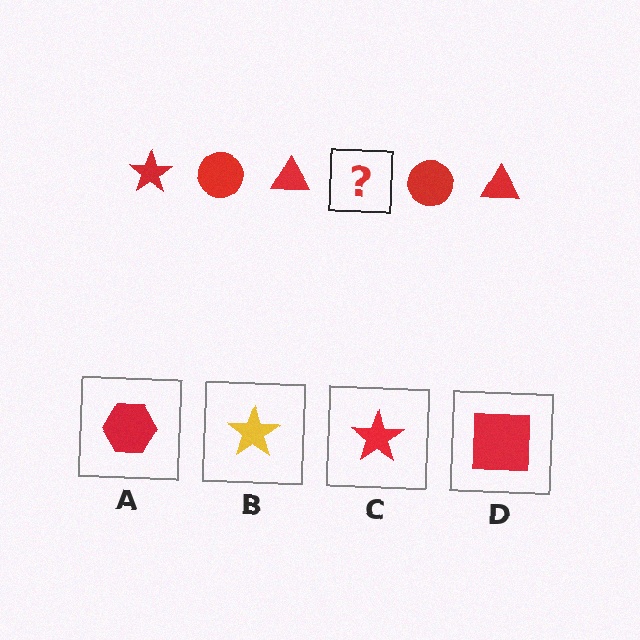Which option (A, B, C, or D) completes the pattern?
C.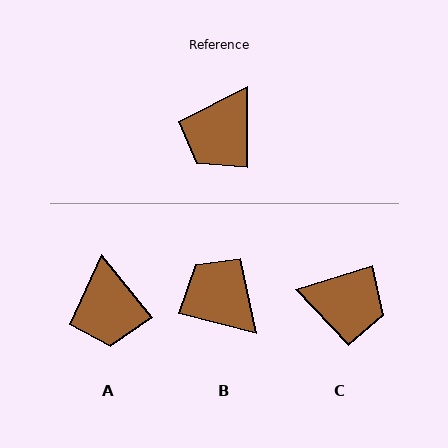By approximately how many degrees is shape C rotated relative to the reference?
Approximately 107 degrees counter-clockwise.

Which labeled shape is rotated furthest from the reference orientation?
C, about 107 degrees away.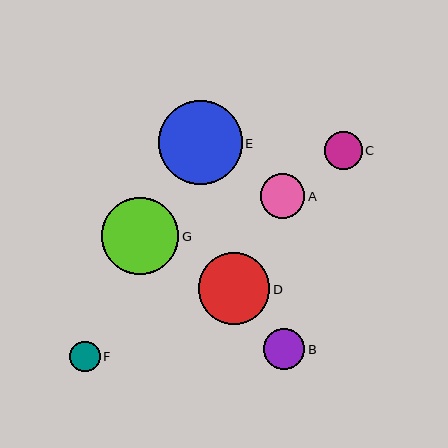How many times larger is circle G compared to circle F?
Circle G is approximately 2.6 times the size of circle F.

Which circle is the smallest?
Circle F is the smallest with a size of approximately 30 pixels.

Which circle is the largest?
Circle E is the largest with a size of approximately 84 pixels.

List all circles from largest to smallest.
From largest to smallest: E, G, D, A, B, C, F.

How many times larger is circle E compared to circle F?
Circle E is approximately 2.8 times the size of circle F.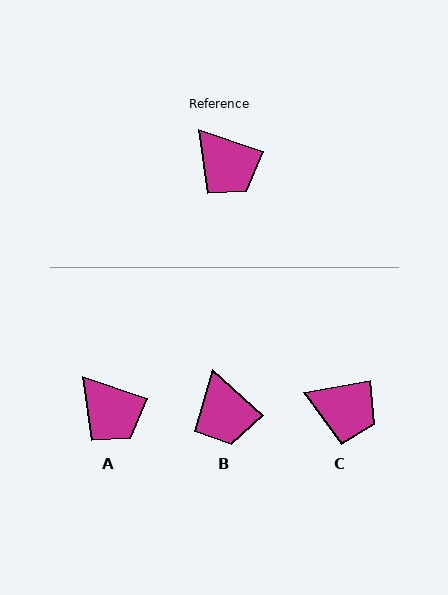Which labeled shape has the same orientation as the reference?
A.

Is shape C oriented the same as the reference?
No, it is off by about 28 degrees.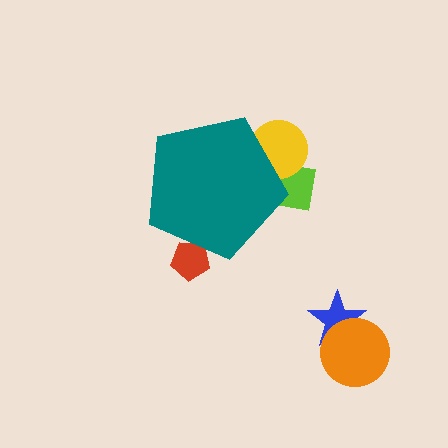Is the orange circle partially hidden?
No, the orange circle is fully visible.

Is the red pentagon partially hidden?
Yes, the red pentagon is partially hidden behind the teal pentagon.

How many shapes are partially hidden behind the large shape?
3 shapes are partially hidden.